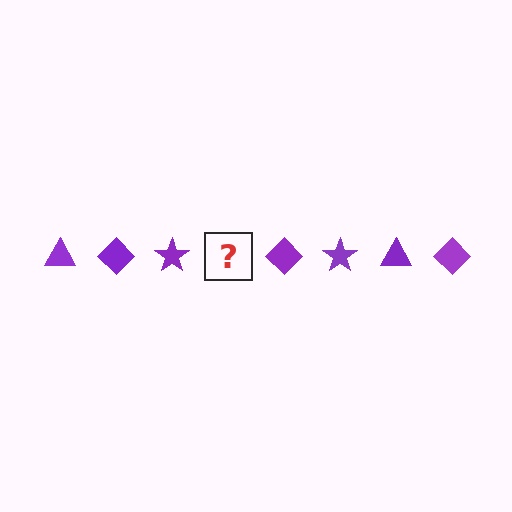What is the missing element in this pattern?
The missing element is a purple triangle.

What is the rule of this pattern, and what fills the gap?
The rule is that the pattern cycles through triangle, diamond, star shapes in purple. The gap should be filled with a purple triangle.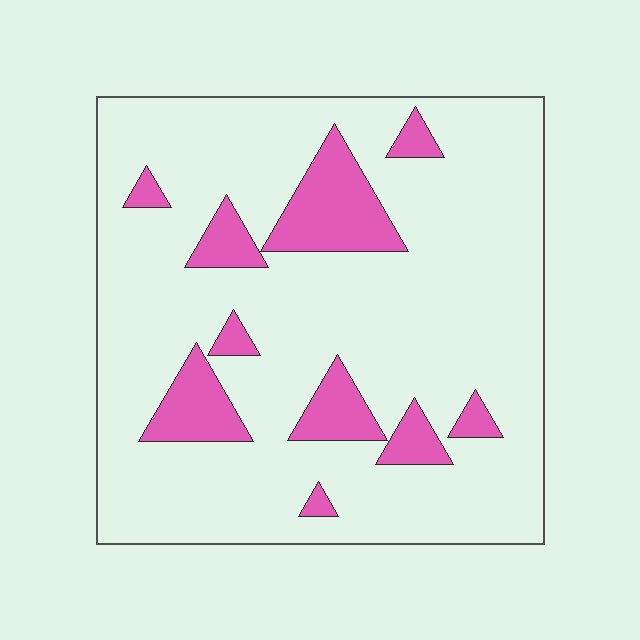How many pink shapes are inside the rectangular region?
10.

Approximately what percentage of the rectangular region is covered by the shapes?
Approximately 15%.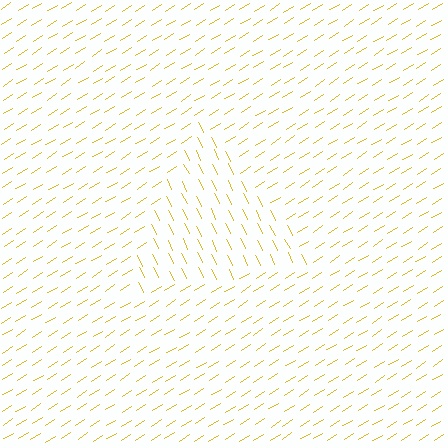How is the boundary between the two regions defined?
The boundary is defined purely by a change in line orientation (approximately 84 degrees difference). All lines are the same color and thickness.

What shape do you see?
I see a triangle.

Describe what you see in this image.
The image is filled with small yellow line segments. A triangle region in the image has lines oriented differently from the surrounding lines, creating a visible texture boundary.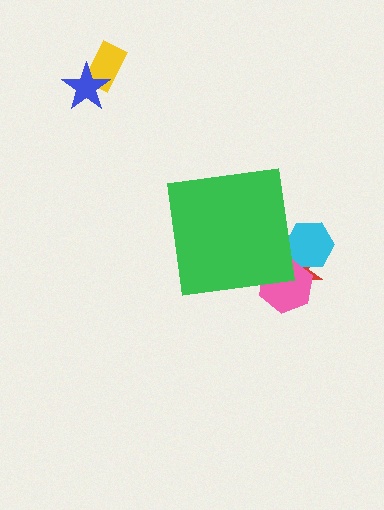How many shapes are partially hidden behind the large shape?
3 shapes are partially hidden.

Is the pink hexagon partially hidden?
Yes, the pink hexagon is partially hidden behind the green square.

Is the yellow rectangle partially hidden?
No, the yellow rectangle is fully visible.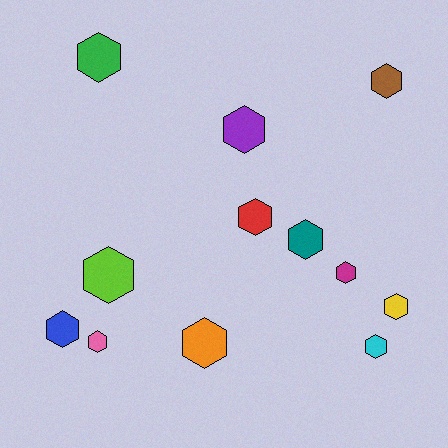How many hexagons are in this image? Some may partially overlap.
There are 12 hexagons.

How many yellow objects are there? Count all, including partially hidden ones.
There is 1 yellow object.